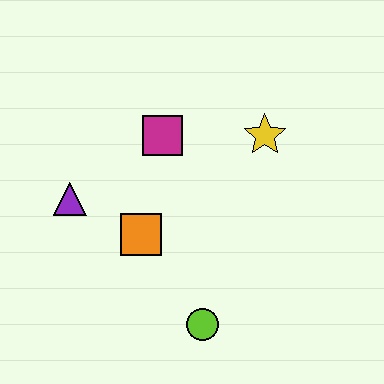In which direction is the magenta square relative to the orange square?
The magenta square is above the orange square.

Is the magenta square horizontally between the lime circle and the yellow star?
No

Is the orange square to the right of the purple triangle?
Yes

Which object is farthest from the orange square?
The yellow star is farthest from the orange square.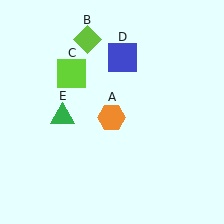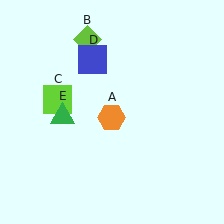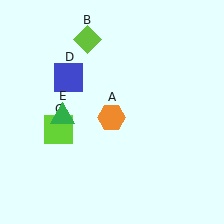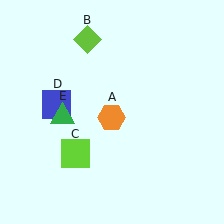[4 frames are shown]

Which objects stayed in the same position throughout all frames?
Orange hexagon (object A) and lime diamond (object B) and green triangle (object E) remained stationary.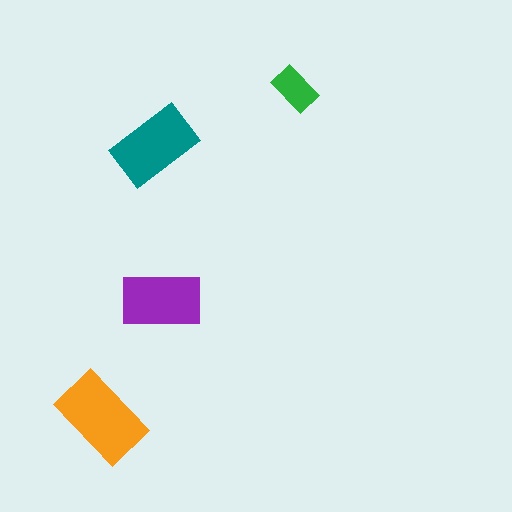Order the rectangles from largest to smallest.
the orange one, the teal one, the purple one, the green one.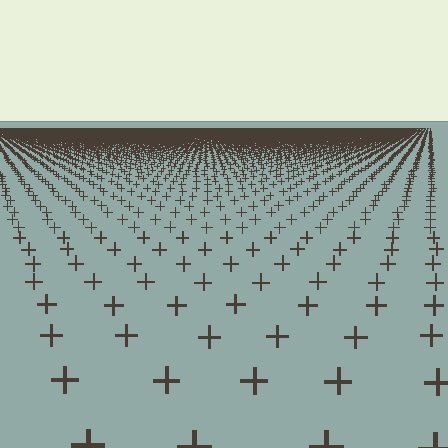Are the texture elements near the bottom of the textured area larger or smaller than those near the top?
Larger. Near the bottom, elements are closer to the viewer and appear at a bigger on-screen size.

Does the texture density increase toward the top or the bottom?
Density increases toward the top.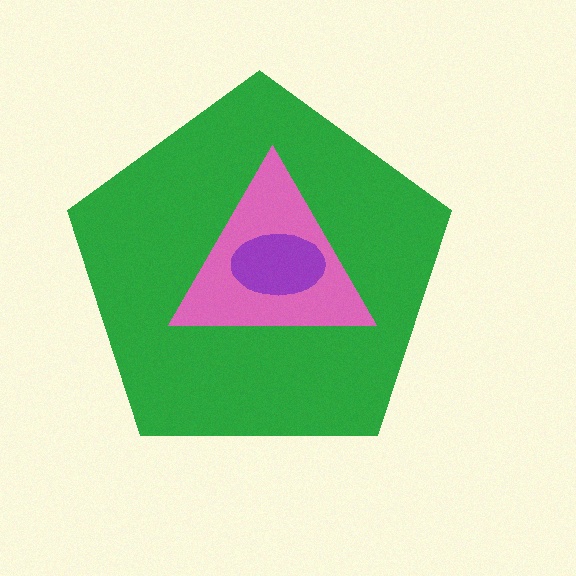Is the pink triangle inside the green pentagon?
Yes.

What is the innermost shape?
The purple ellipse.